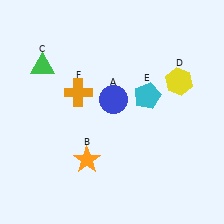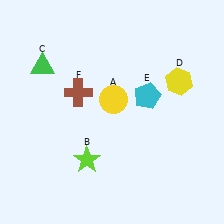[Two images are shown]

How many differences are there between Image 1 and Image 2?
There are 3 differences between the two images.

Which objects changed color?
A changed from blue to yellow. B changed from orange to lime. F changed from orange to brown.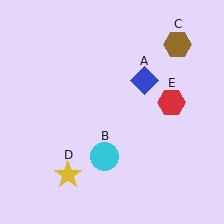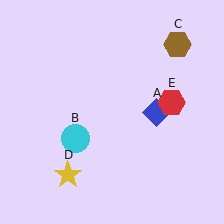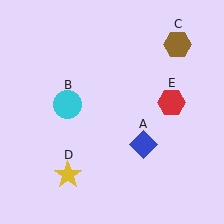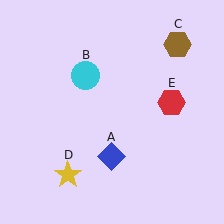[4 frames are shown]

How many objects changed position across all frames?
2 objects changed position: blue diamond (object A), cyan circle (object B).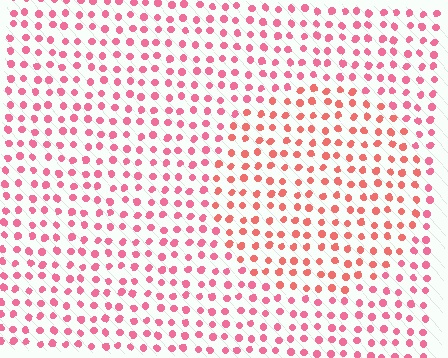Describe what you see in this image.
The image is filled with small pink elements in a uniform arrangement. A circle-shaped region is visible where the elements are tinted to a slightly different hue, forming a subtle color boundary.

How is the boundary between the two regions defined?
The boundary is defined purely by a slight shift in hue (about 22 degrees). Spacing, size, and orientation are identical on both sides.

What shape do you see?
I see a circle.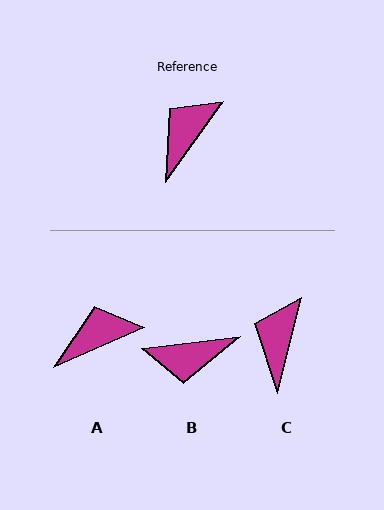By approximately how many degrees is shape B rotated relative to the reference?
Approximately 132 degrees counter-clockwise.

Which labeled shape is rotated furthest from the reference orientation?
B, about 132 degrees away.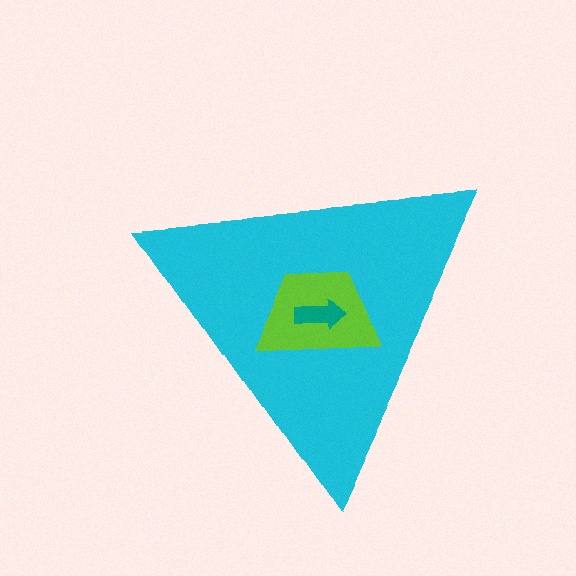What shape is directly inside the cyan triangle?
The lime trapezoid.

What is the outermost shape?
The cyan triangle.